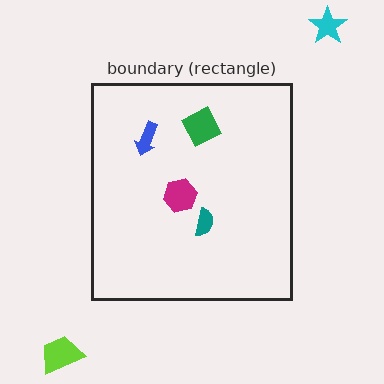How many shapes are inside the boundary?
4 inside, 2 outside.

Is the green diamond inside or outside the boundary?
Inside.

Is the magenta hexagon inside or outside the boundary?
Inside.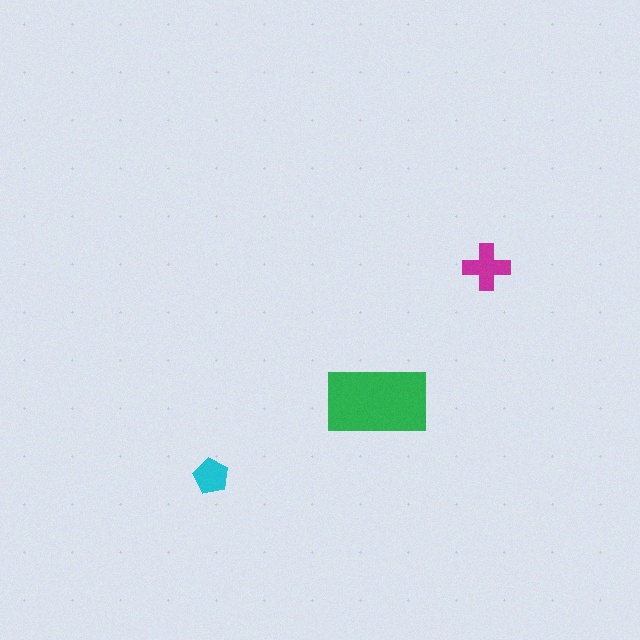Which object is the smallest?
The cyan pentagon.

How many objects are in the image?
There are 3 objects in the image.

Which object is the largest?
The green rectangle.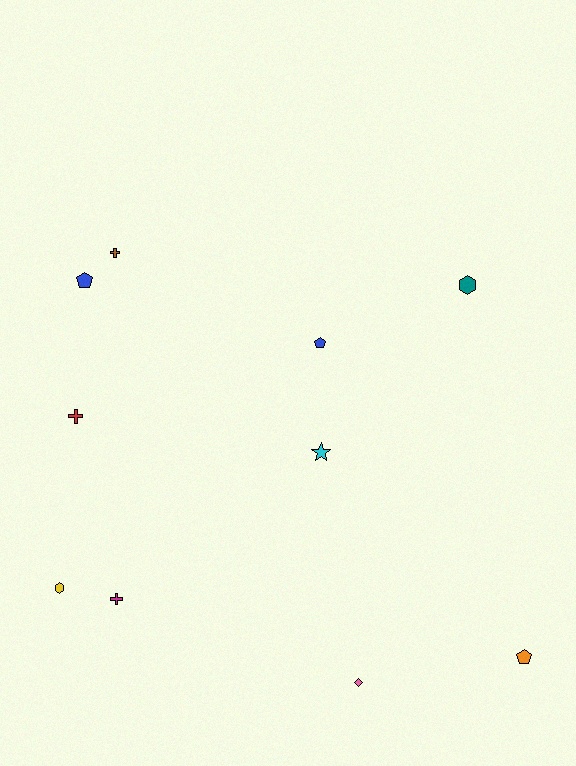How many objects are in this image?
There are 10 objects.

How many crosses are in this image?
There are 3 crosses.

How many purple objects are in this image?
There are no purple objects.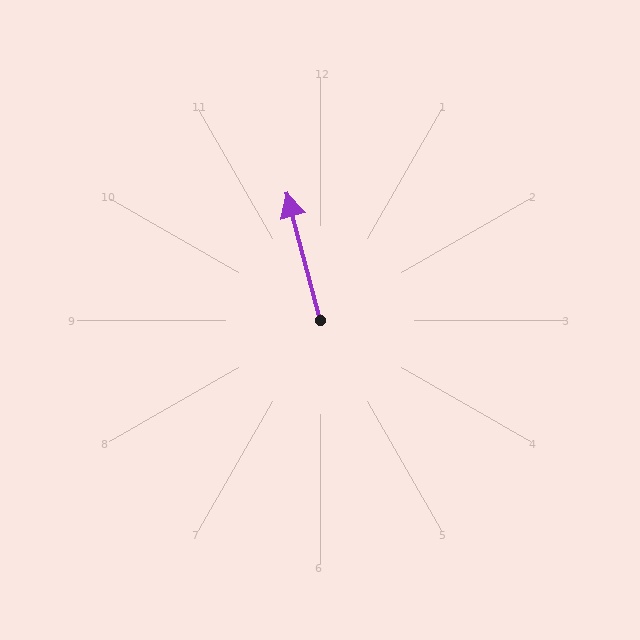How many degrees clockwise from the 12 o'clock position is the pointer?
Approximately 345 degrees.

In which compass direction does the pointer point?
North.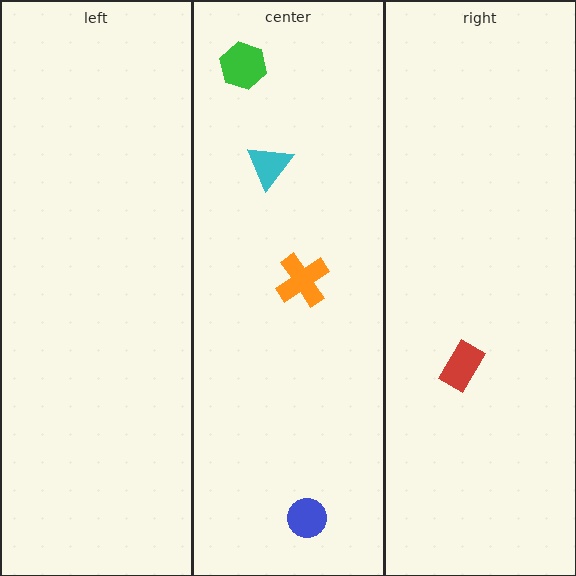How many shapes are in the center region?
4.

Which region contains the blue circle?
The center region.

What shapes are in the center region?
The orange cross, the cyan triangle, the blue circle, the green hexagon.